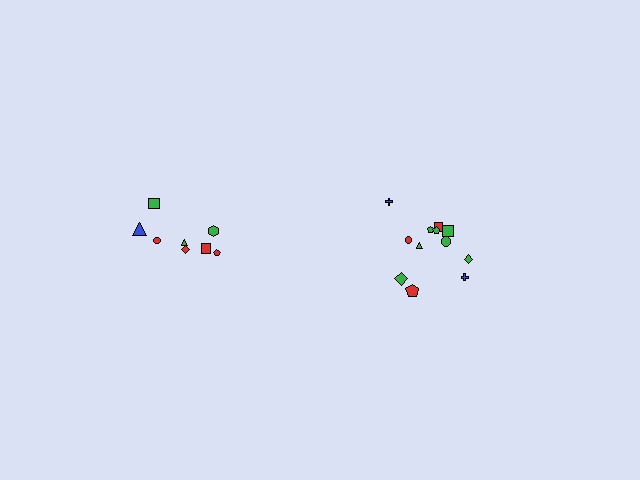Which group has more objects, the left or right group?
The right group.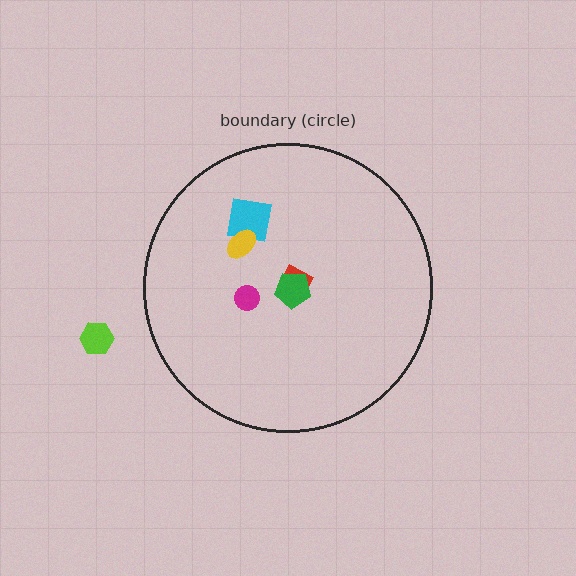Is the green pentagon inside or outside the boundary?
Inside.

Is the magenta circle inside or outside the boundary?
Inside.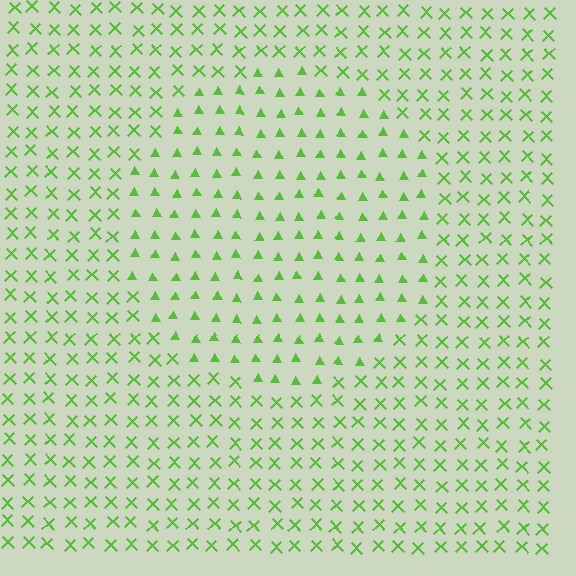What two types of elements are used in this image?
The image uses triangles inside the circle region and X marks outside it.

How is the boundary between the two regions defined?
The boundary is defined by a change in element shape: triangles inside vs. X marks outside. All elements share the same color and spacing.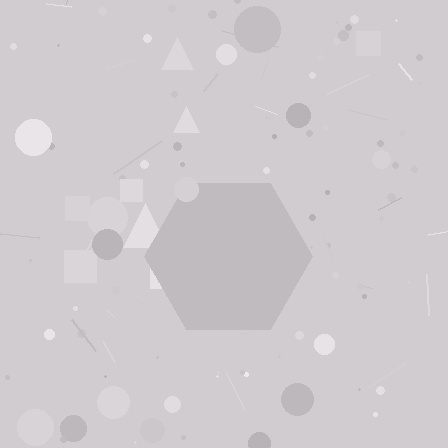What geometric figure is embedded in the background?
A hexagon is embedded in the background.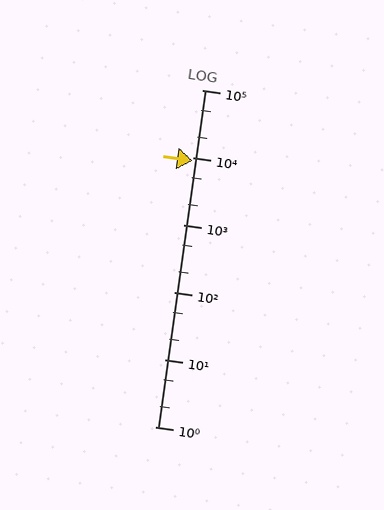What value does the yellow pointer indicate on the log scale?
The pointer indicates approximately 9000.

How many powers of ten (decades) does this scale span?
The scale spans 5 decades, from 1 to 100000.